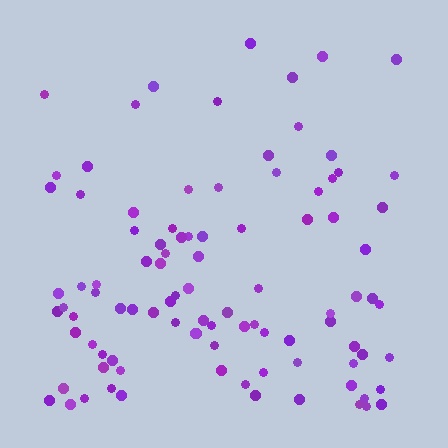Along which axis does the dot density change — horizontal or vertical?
Vertical.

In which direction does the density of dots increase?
From top to bottom, with the bottom side densest.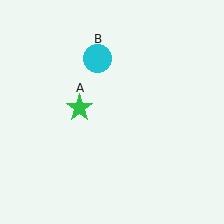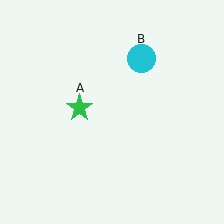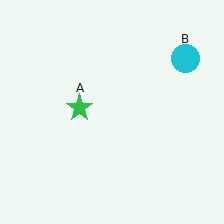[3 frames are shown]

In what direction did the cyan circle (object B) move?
The cyan circle (object B) moved right.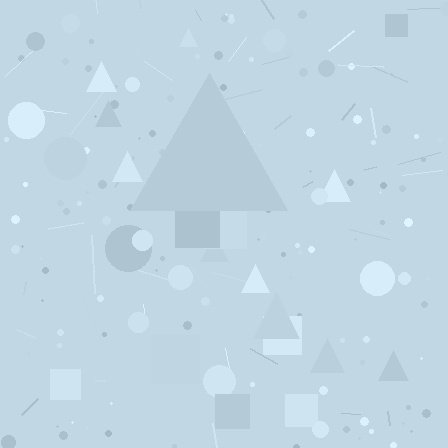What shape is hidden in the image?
A triangle is hidden in the image.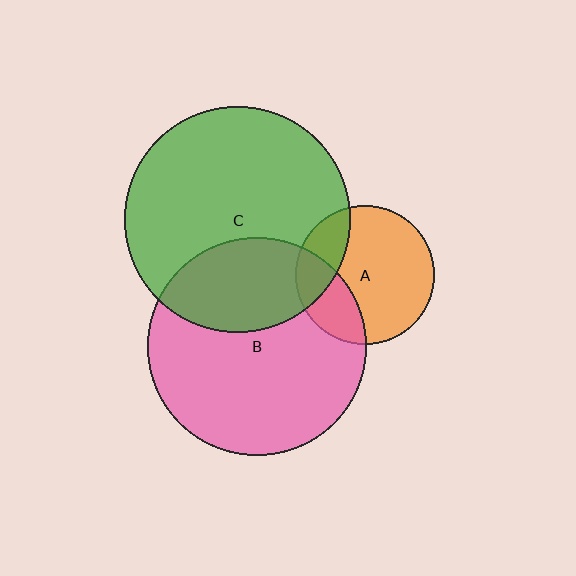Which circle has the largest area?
Circle C (green).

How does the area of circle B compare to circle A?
Approximately 2.4 times.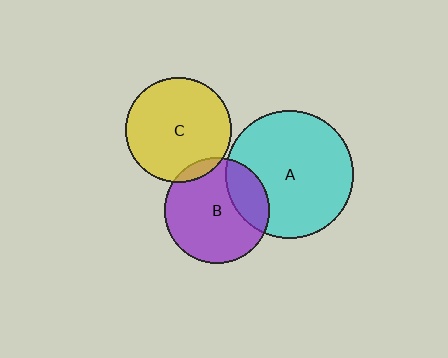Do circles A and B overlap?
Yes.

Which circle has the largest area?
Circle A (cyan).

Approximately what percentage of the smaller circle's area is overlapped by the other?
Approximately 25%.